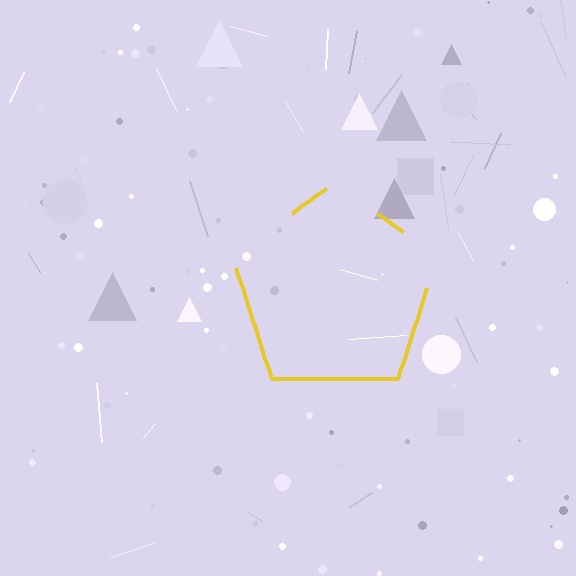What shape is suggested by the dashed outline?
The dashed outline suggests a pentagon.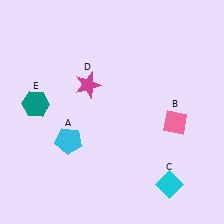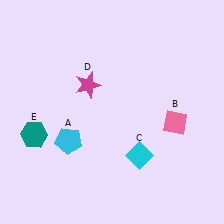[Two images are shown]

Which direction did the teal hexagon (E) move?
The teal hexagon (E) moved down.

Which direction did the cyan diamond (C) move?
The cyan diamond (C) moved left.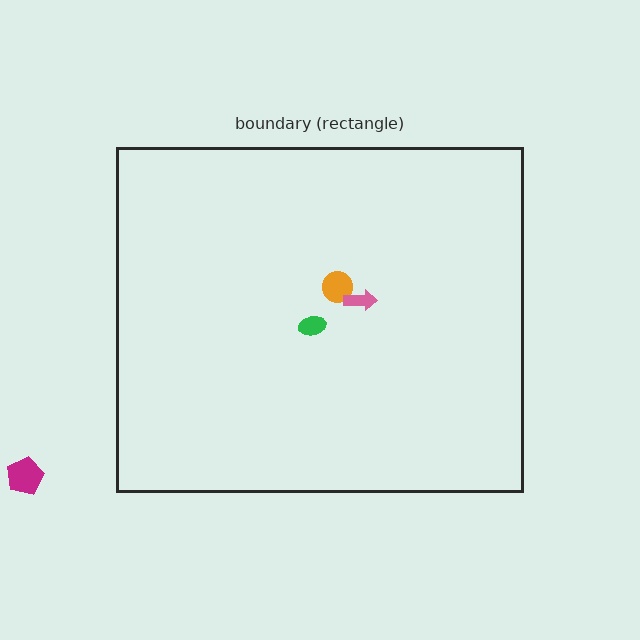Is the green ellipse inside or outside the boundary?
Inside.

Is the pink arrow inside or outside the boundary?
Inside.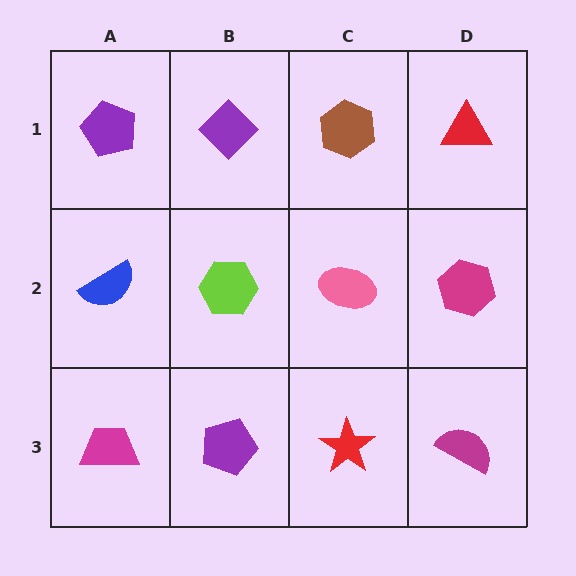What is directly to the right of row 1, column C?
A red triangle.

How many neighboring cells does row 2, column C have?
4.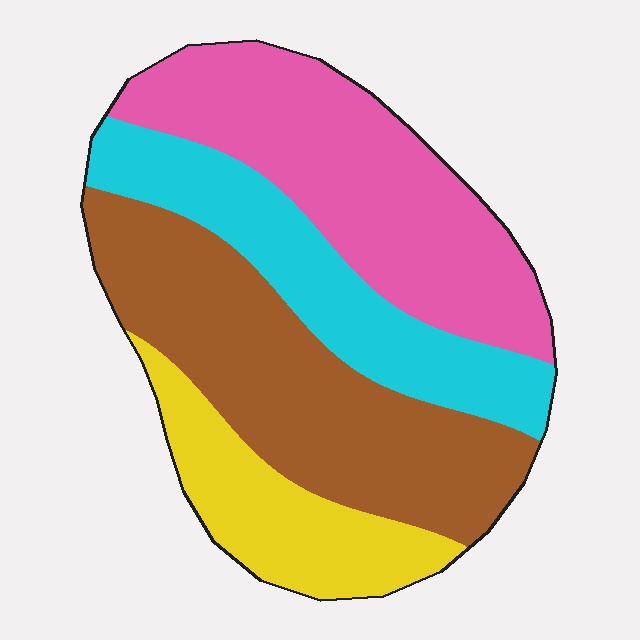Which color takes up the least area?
Yellow, at roughly 15%.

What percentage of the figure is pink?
Pink takes up about one third (1/3) of the figure.